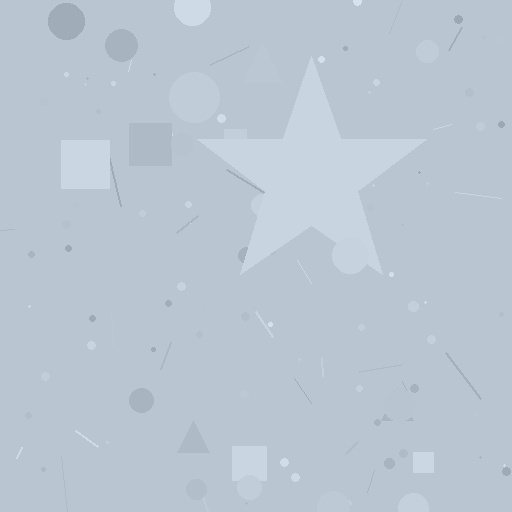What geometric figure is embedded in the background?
A star is embedded in the background.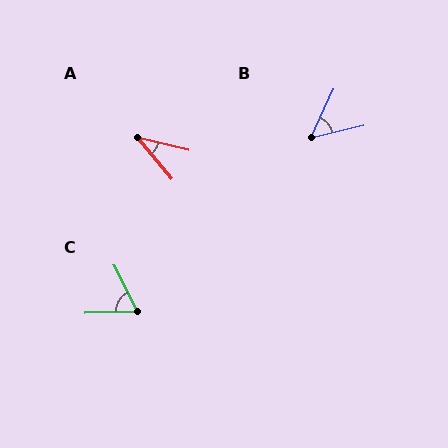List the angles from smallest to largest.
A (37°), B (51°), C (64°).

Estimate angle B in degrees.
Approximately 51 degrees.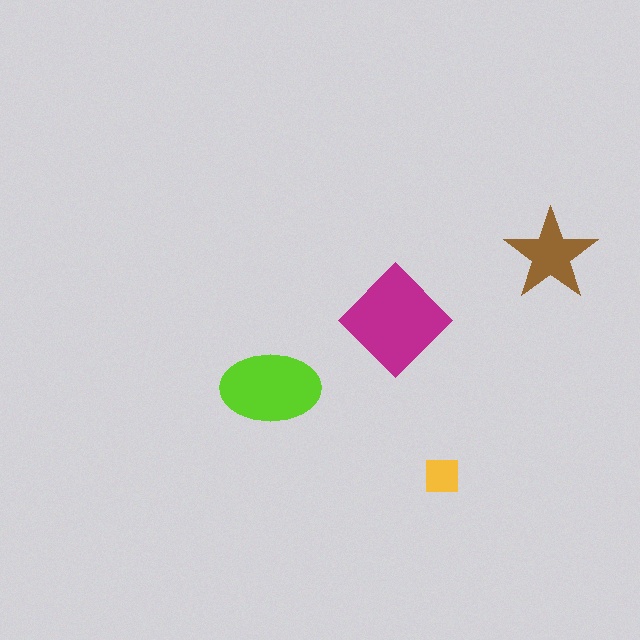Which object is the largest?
The magenta diamond.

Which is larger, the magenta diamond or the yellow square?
The magenta diamond.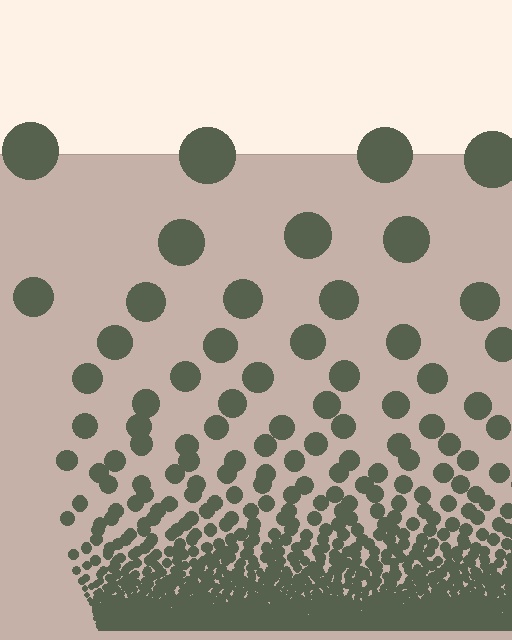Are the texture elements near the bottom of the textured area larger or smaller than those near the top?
Smaller. The gradient is inverted — elements near the bottom are smaller and denser.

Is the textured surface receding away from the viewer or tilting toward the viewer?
The surface appears to tilt toward the viewer. Texture elements get larger and sparser toward the top.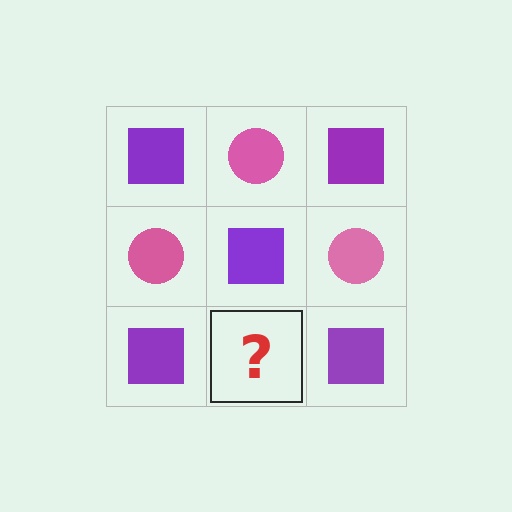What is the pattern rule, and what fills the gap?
The rule is that it alternates purple square and pink circle in a checkerboard pattern. The gap should be filled with a pink circle.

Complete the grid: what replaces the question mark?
The question mark should be replaced with a pink circle.